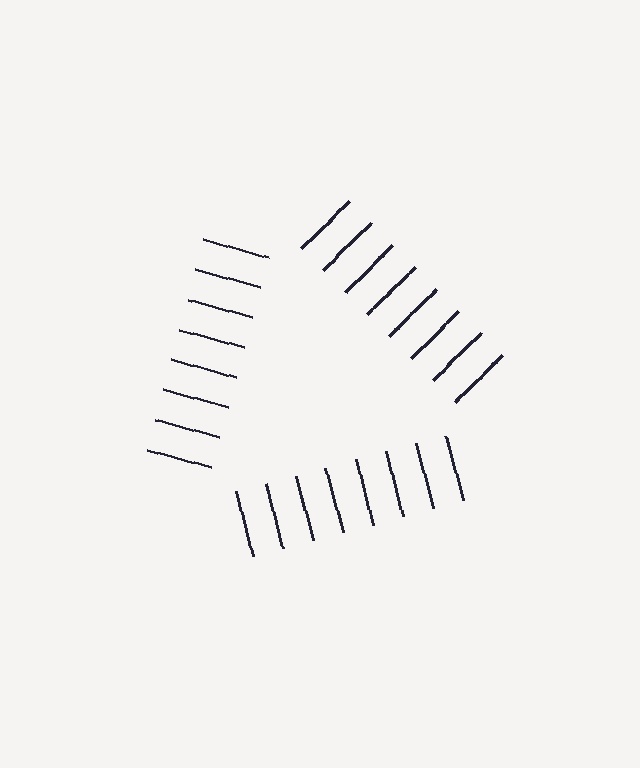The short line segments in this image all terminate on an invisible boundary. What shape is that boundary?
An illusory triangle — the line segments terminate on its edges but no continuous stroke is drawn.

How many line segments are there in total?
24 — 8 along each of the 3 edges.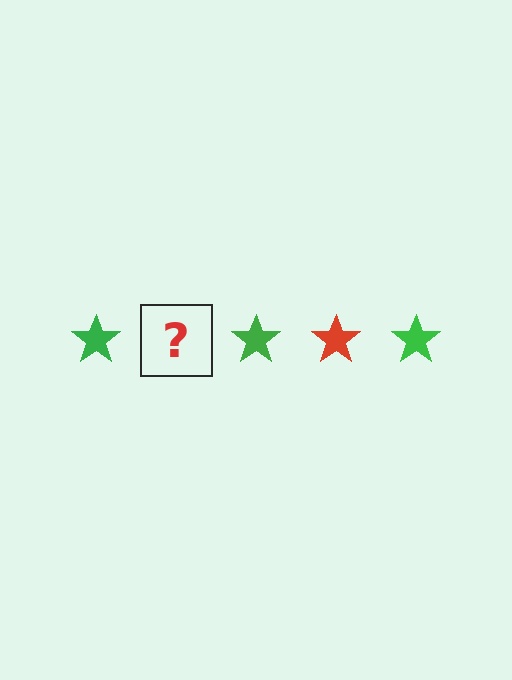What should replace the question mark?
The question mark should be replaced with a red star.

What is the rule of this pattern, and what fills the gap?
The rule is that the pattern cycles through green, red stars. The gap should be filled with a red star.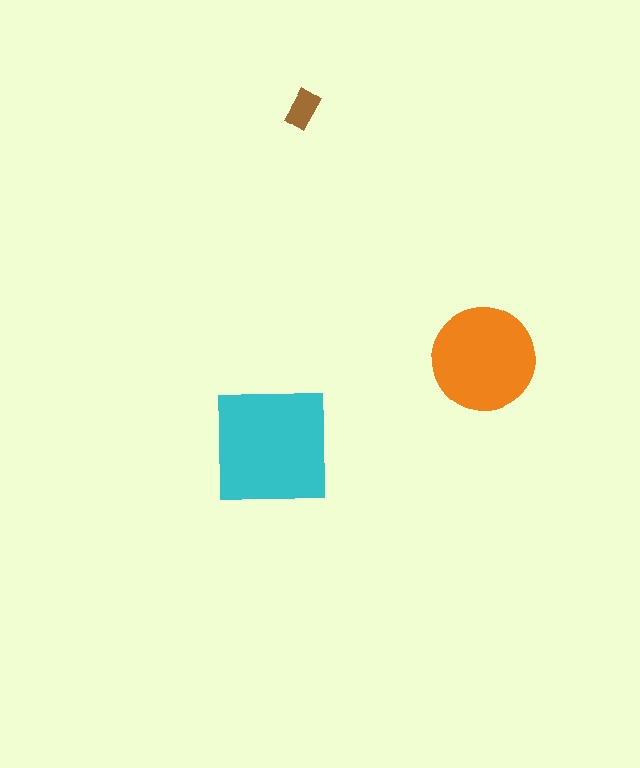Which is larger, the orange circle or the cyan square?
The cyan square.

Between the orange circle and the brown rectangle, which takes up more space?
The orange circle.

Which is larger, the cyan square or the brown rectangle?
The cyan square.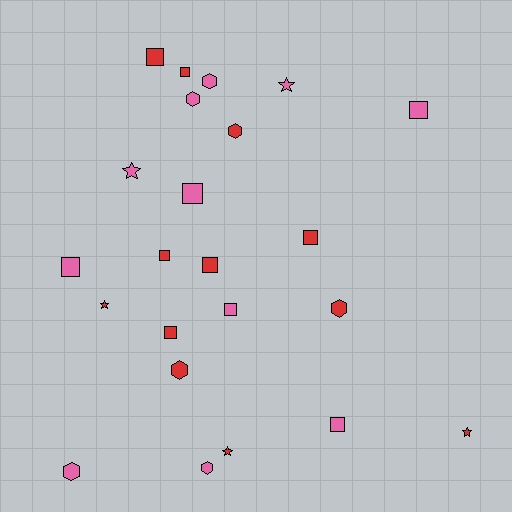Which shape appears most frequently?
Square, with 11 objects.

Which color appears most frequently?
Red, with 12 objects.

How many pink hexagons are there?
There are 4 pink hexagons.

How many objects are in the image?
There are 23 objects.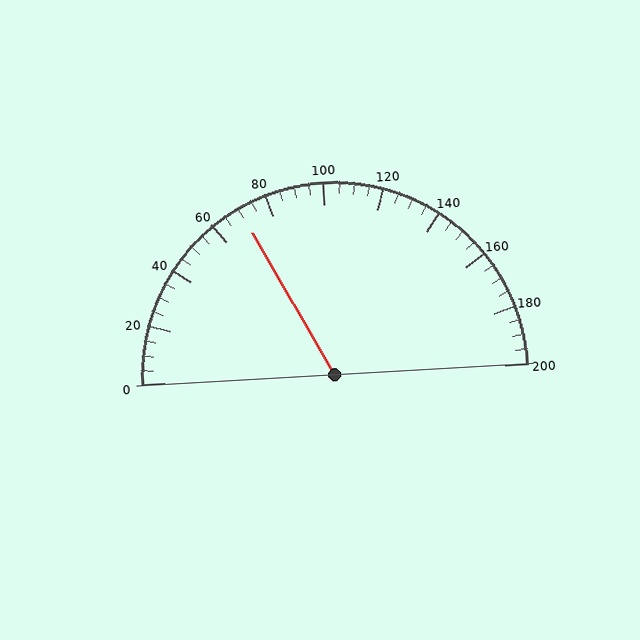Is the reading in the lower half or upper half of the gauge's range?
The reading is in the lower half of the range (0 to 200).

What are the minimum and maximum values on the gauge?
The gauge ranges from 0 to 200.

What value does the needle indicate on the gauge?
The needle indicates approximately 70.